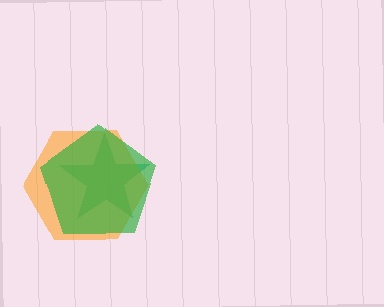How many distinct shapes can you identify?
There are 3 distinct shapes: a teal star, an orange hexagon, a green pentagon.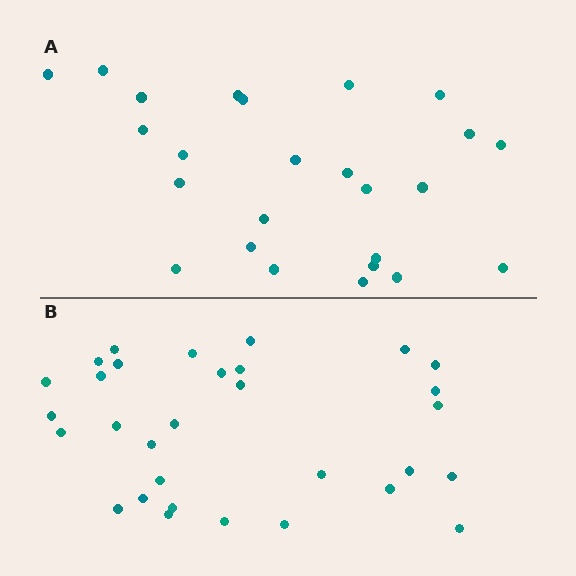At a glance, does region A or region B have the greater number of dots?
Region B (the bottom region) has more dots.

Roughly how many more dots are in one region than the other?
Region B has about 6 more dots than region A.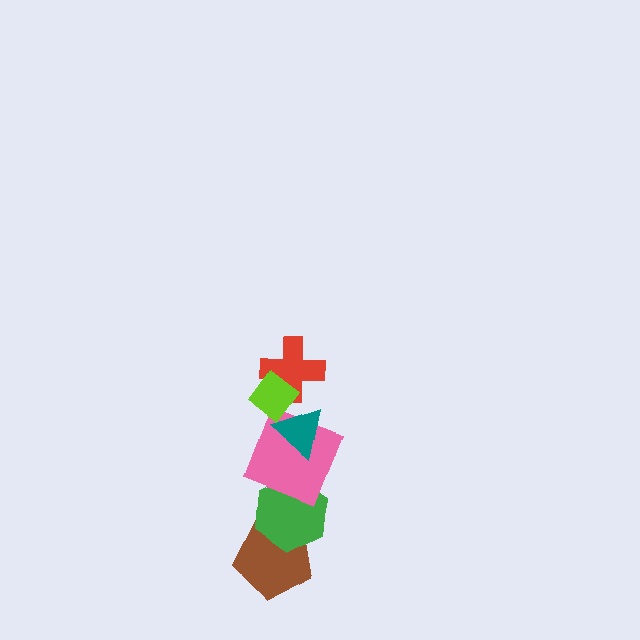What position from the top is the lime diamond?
The lime diamond is 1st from the top.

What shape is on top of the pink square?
The teal triangle is on top of the pink square.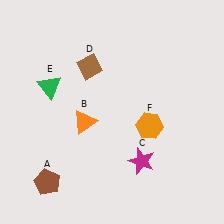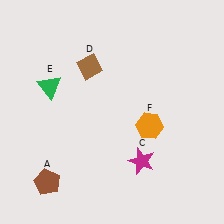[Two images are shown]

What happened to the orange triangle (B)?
The orange triangle (B) was removed in Image 2. It was in the bottom-left area of Image 1.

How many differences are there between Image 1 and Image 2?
There is 1 difference between the two images.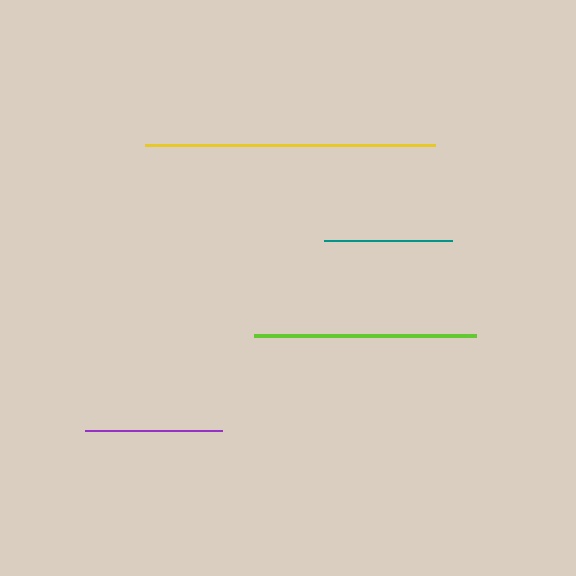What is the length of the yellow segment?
The yellow segment is approximately 290 pixels long.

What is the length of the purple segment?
The purple segment is approximately 136 pixels long.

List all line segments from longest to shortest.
From longest to shortest: yellow, lime, purple, teal.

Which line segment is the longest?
The yellow line is the longest at approximately 290 pixels.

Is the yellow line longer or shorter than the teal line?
The yellow line is longer than the teal line.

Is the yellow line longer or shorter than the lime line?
The yellow line is longer than the lime line.